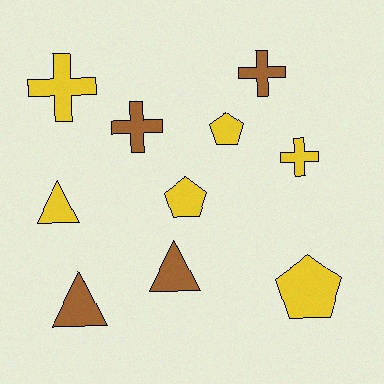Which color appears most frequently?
Yellow, with 6 objects.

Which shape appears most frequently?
Cross, with 4 objects.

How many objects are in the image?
There are 10 objects.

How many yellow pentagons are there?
There are 3 yellow pentagons.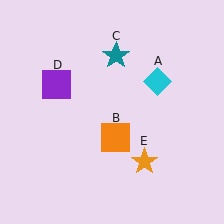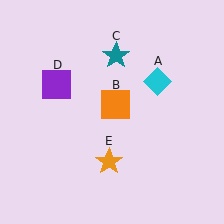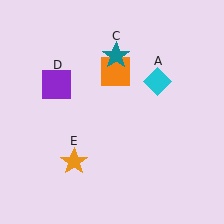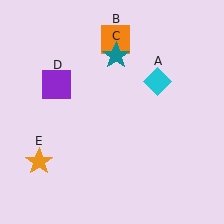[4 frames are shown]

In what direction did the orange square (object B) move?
The orange square (object B) moved up.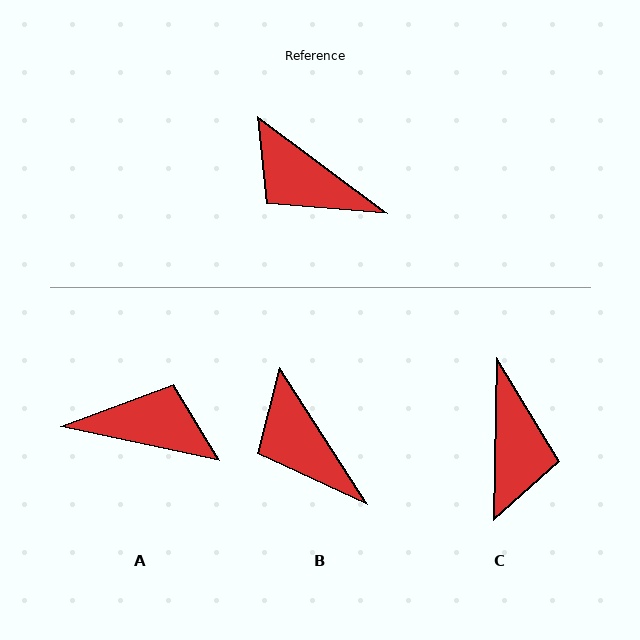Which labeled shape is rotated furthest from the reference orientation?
A, about 155 degrees away.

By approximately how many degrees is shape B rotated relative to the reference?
Approximately 20 degrees clockwise.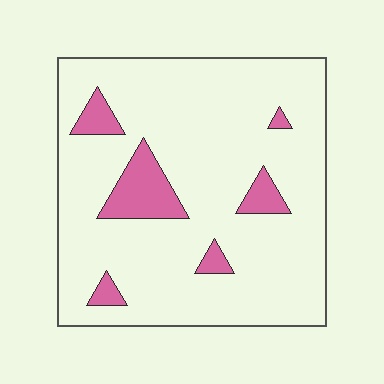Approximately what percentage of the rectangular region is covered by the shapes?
Approximately 10%.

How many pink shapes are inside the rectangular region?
6.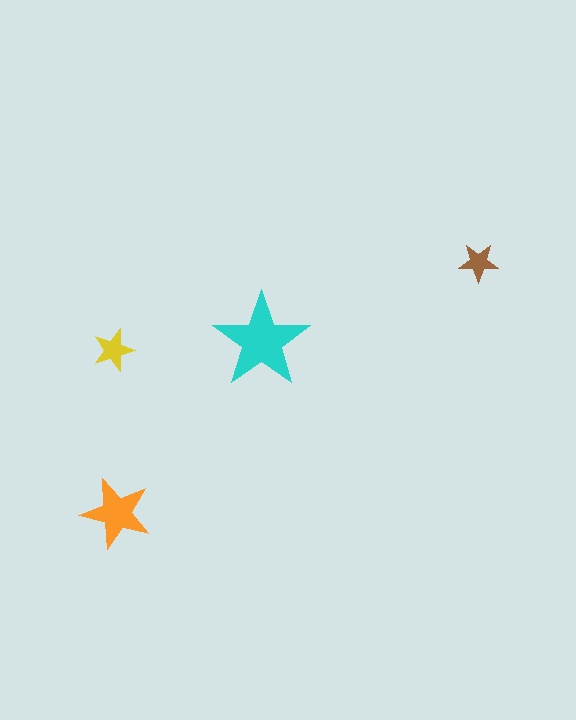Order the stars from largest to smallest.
the cyan one, the orange one, the yellow one, the brown one.